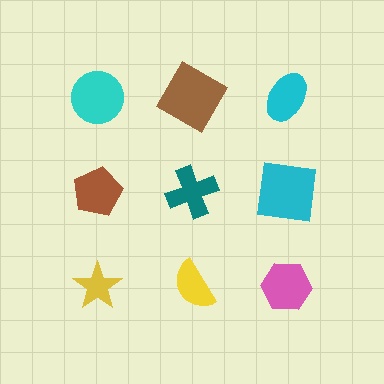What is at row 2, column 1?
A brown pentagon.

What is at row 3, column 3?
A pink hexagon.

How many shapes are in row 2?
3 shapes.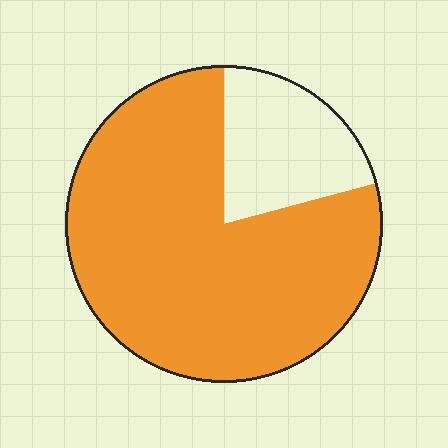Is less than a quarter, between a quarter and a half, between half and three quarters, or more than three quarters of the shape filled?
More than three quarters.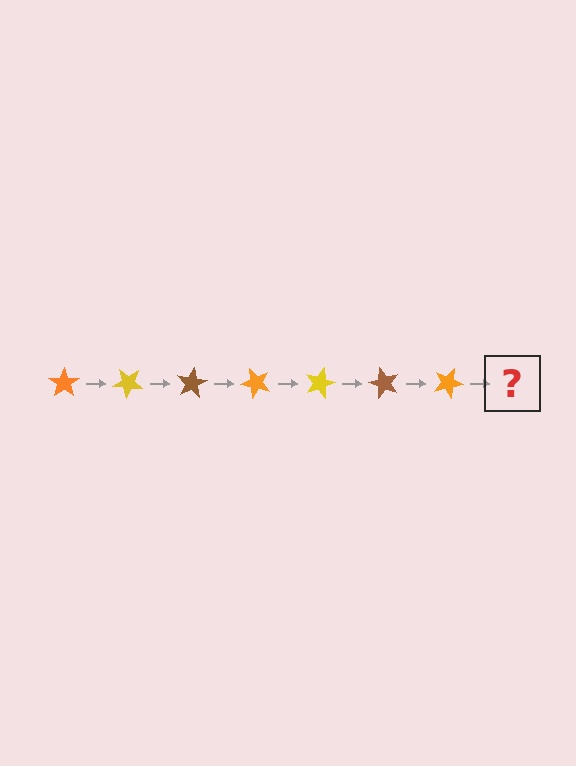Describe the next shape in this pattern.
It should be a yellow star, rotated 280 degrees from the start.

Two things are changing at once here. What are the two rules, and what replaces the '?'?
The two rules are that it rotates 40 degrees each step and the color cycles through orange, yellow, and brown. The '?' should be a yellow star, rotated 280 degrees from the start.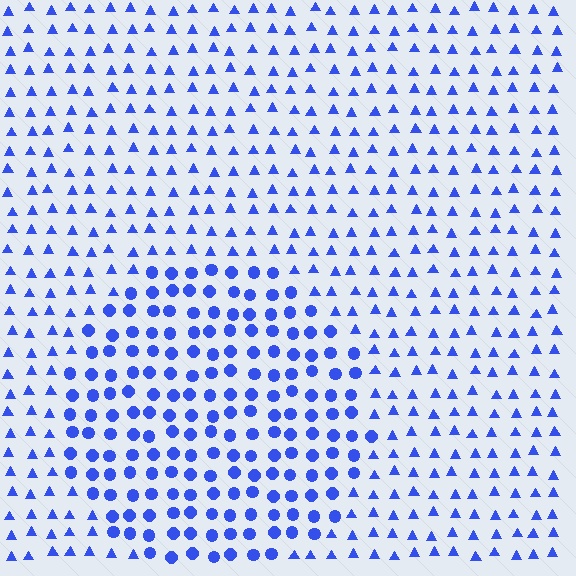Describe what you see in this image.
The image is filled with small blue elements arranged in a uniform grid. A circle-shaped region contains circles, while the surrounding area contains triangles. The boundary is defined purely by the change in element shape.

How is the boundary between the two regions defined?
The boundary is defined by a change in element shape: circles inside vs. triangles outside. All elements share the same color and spacing.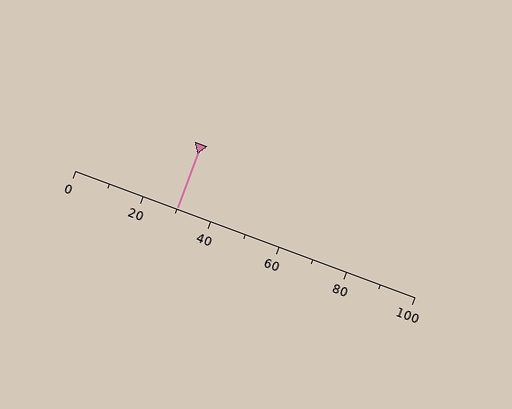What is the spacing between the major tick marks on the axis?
The major ticks are spaced 20 apart.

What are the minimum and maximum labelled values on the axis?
The axis runs from 0 to 100.